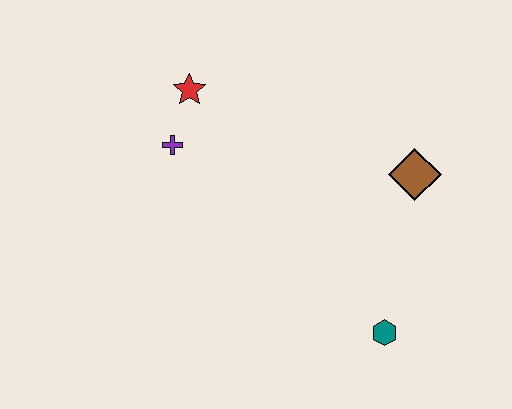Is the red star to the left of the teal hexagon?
Yes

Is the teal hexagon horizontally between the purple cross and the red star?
No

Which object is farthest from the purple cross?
The teal hexagon is farthest from the purple cross.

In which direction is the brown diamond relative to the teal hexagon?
The brown diamond is above the teal hexagon.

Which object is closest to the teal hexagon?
The brown diamond is closest to the teal hexagon.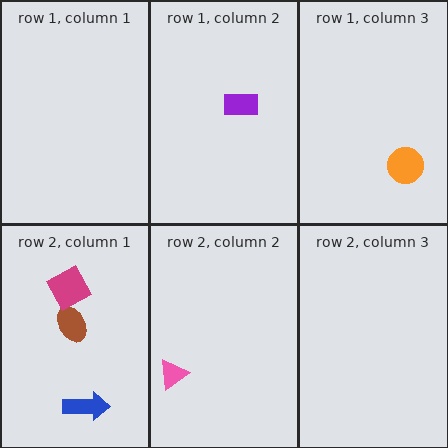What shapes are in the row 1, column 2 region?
The purple rectangle.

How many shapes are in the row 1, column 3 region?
1.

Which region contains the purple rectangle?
The row 1, column 2 region.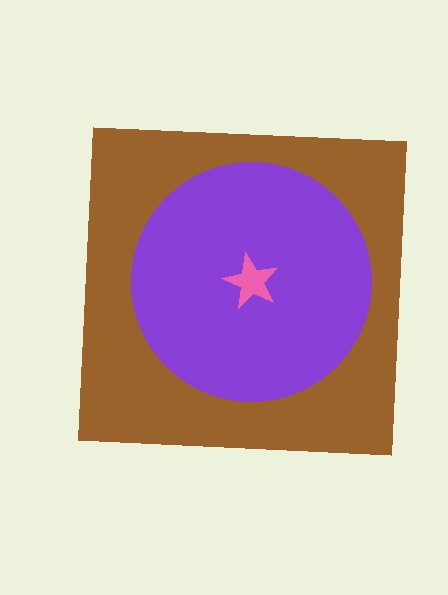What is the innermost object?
The pink star.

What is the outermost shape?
The brown square.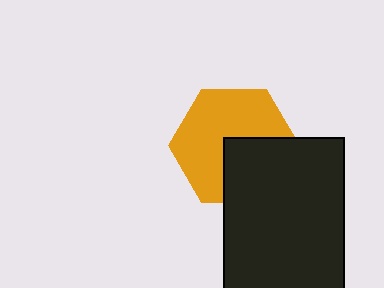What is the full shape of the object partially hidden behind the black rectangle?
The partially hidden object is an orange hexagon.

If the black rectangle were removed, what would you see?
You would see the complete orange hexagon.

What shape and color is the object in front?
The object in front is a black rectangle.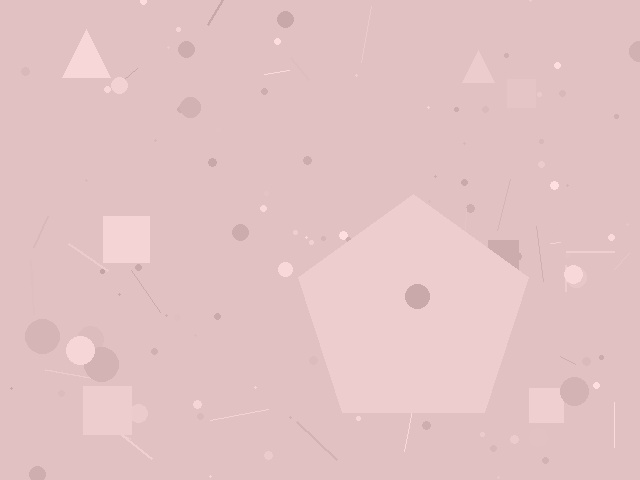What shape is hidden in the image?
A pentagon is hidden in the image.